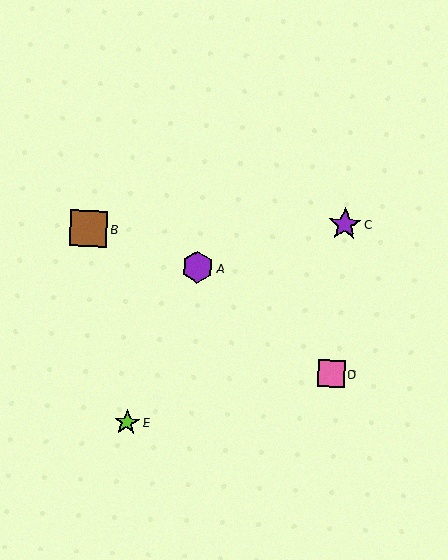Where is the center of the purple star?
The center of the purple star is at (345, 224).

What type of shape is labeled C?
Shape C is a purple star.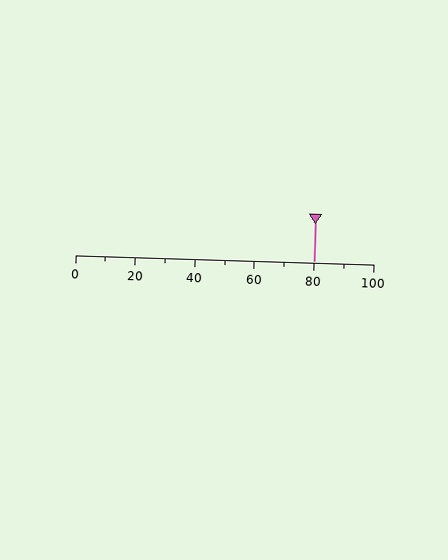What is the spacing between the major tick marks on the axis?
The major ticks are spaced 20 apart.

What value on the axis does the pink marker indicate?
The marker indicates approximately 80.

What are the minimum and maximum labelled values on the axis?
The axis runs from 0 to 100.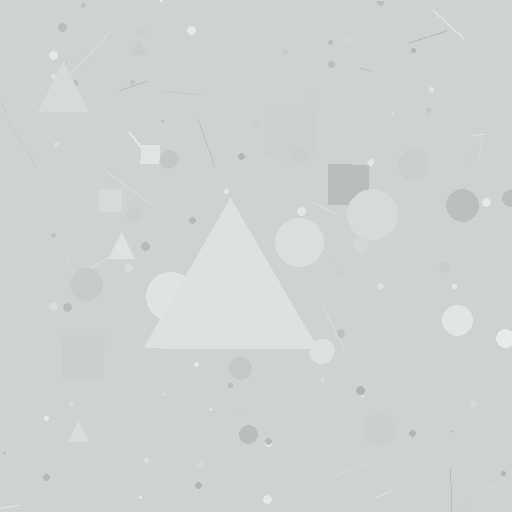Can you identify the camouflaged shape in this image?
The camouflaged shape is a triangle.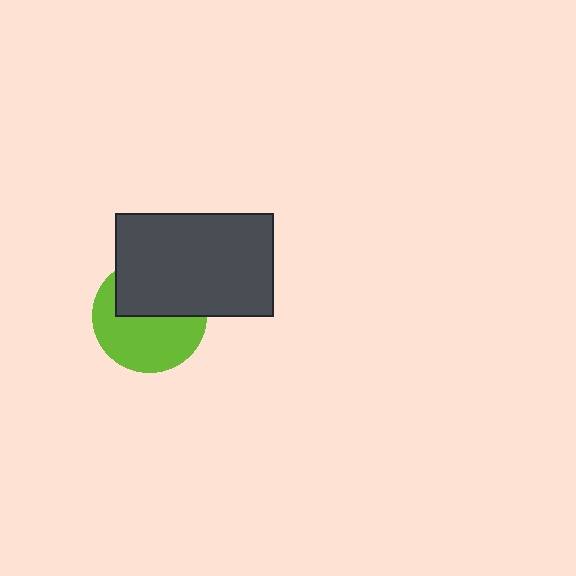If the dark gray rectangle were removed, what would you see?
You would see the complete lime circle.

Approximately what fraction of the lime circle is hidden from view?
Roughly 44% of the lime circle is hidden behind the dark gray rectangle.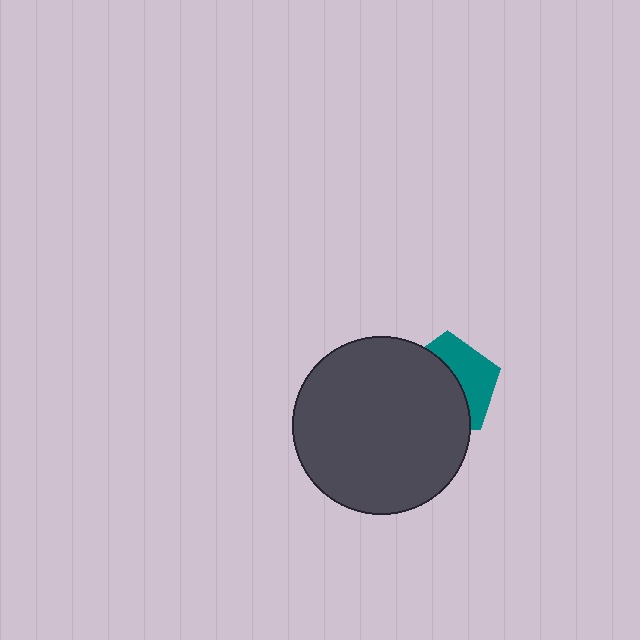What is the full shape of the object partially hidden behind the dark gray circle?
The partially hidden object is a teal pentagon.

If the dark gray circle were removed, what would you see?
You would see the complete teal pentagon.